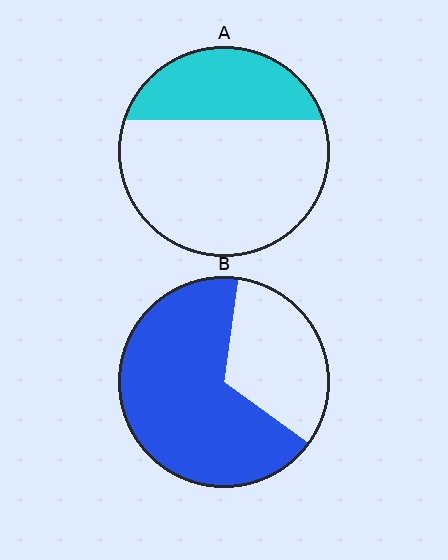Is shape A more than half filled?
No.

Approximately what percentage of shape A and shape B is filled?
A is approximately 30% and B is approximately 65%.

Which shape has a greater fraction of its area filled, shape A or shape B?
Shape B.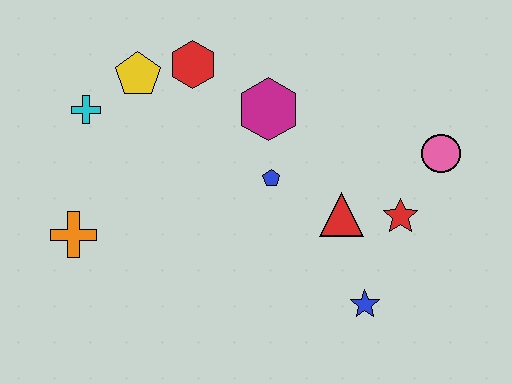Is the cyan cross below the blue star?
No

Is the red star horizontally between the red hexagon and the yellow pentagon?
No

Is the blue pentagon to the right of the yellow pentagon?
Yes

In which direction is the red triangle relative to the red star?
The red triangle is to the left of the red star.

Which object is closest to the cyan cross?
The yellow pentagon is closest to the cyan cross.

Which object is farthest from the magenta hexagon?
The orange cross is farthest from the magenta hexagon.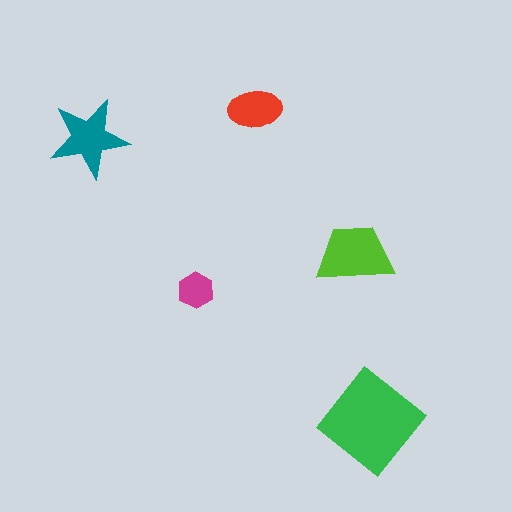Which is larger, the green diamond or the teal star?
The green diamond.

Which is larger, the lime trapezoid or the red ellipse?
The lime trapezoid.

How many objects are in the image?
There are 5 objects in the image.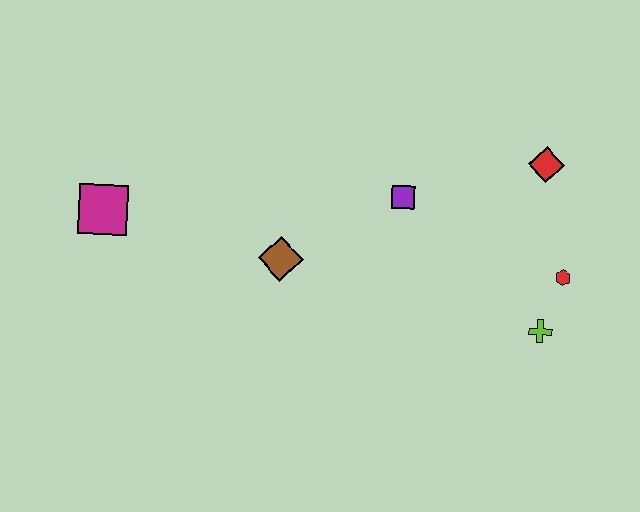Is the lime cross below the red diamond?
Yes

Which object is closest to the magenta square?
The brown diamond is closest to the magenta square.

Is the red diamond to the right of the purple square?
Yes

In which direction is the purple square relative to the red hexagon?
The purple square is to the left of the red hexagon.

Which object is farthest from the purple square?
The magenta square is farthest from the purple square.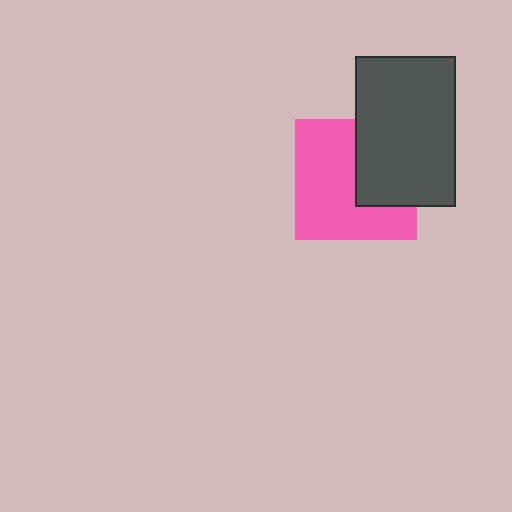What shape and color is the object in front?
The object in front is a dark gray rectangle.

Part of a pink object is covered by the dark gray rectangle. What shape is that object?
It is a square.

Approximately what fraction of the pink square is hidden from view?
Roughly 37% of the pink square is hidden behind the dark gray rectangle.